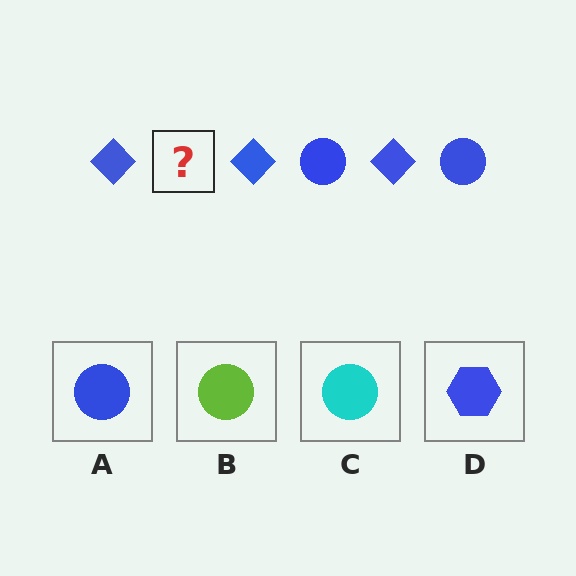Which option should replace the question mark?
Option A.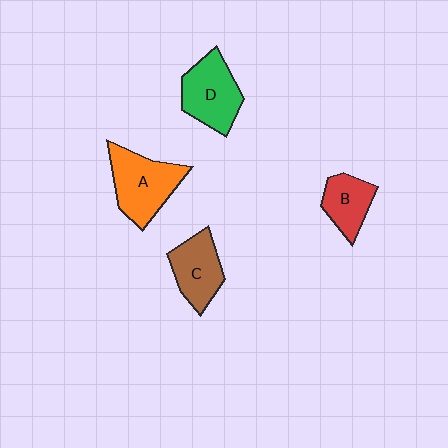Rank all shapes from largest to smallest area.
From largest to smallest: A (orange), D (green), C (brown), B (red).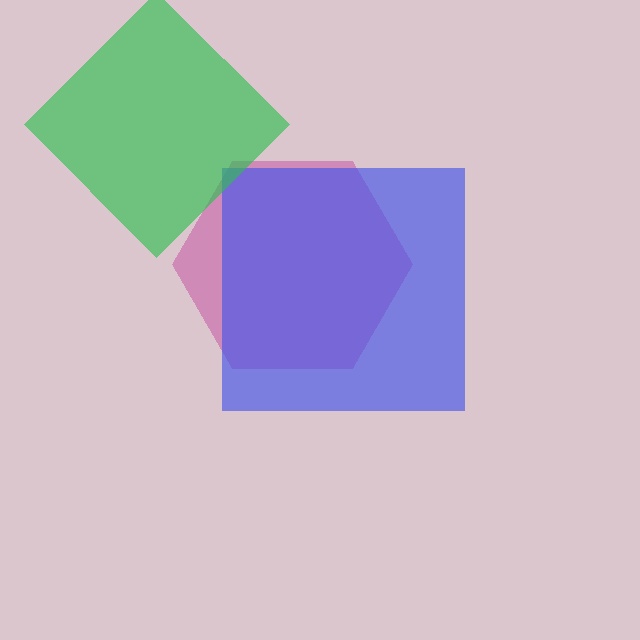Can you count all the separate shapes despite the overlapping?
Yes, there are 3 separate shapes.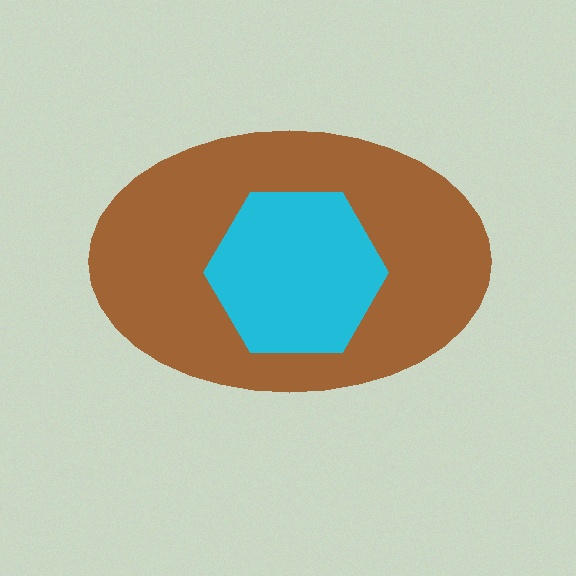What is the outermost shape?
The brown ellipse.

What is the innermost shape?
The cyan hexagon.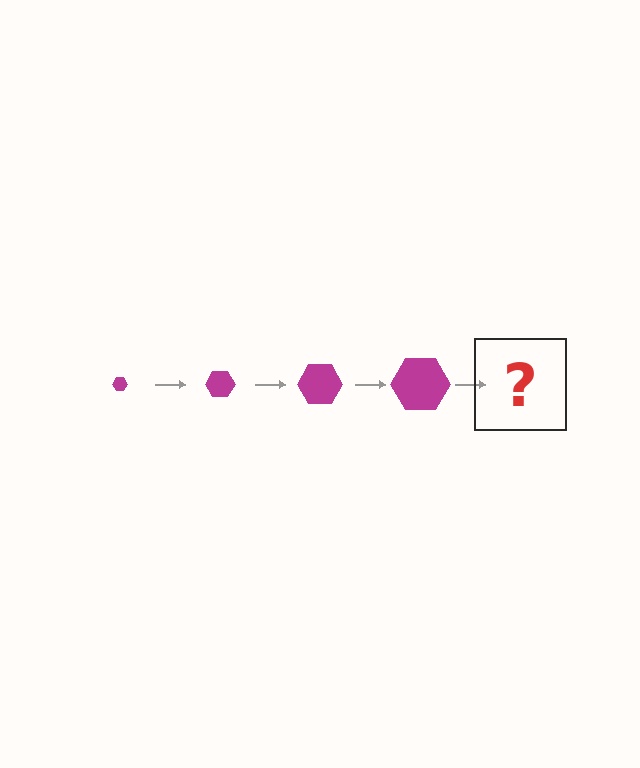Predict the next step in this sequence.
The next step is a magenta hexagon, larger than the previous one.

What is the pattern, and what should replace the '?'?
The pattern is that the hexagon gets progressively larger each step. The '?' should be a magenta hexagon, larger than the previous one.